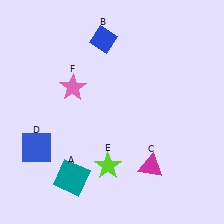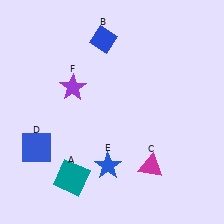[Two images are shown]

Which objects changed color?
E changed from lime to blue. F changed from pink to purple.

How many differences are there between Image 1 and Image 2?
There are 2 differences between the two images.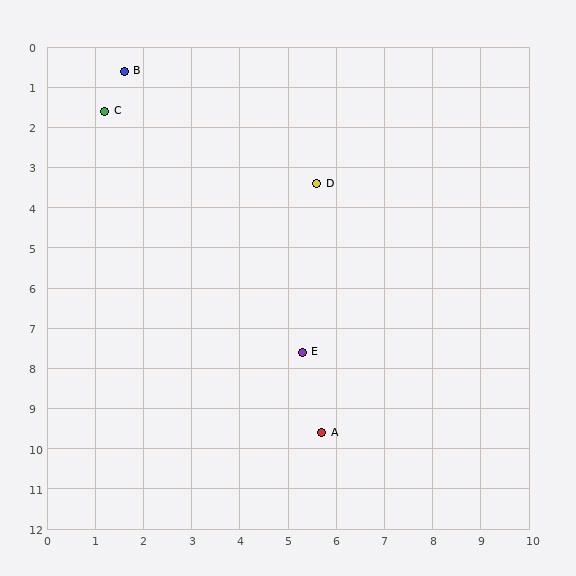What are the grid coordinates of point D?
Point D is at approximately (5.6, 3.4).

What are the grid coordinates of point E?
Point E is at approximately (5.3, 7.6).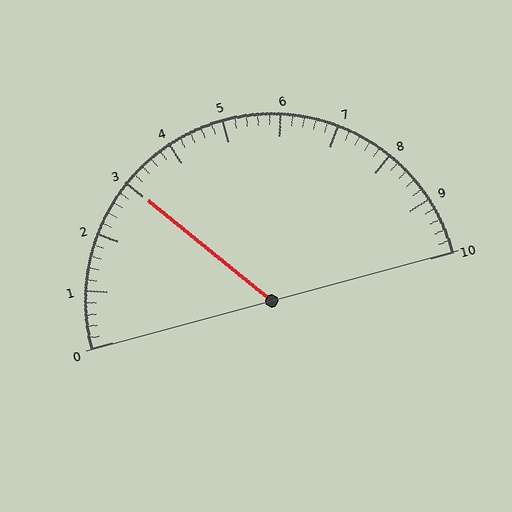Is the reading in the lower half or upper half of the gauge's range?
The reading is in the lower half of the range (0 to 10).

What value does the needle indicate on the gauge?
The needle indicates approximately 3.0.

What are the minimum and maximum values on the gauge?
The gauge ranges from 0 to 10.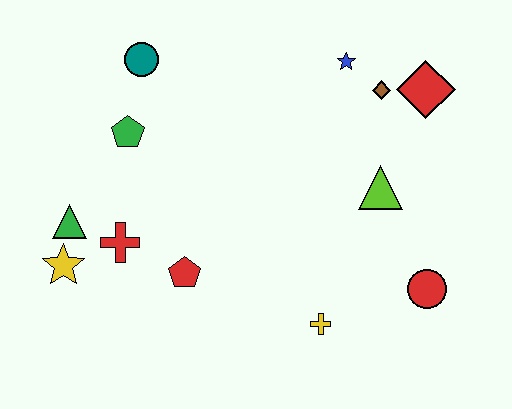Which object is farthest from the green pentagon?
The red circle is farthest from the green pentagon.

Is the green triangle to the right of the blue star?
No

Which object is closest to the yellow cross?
The red circle is closest to the yellow cross.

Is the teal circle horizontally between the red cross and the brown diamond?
Yes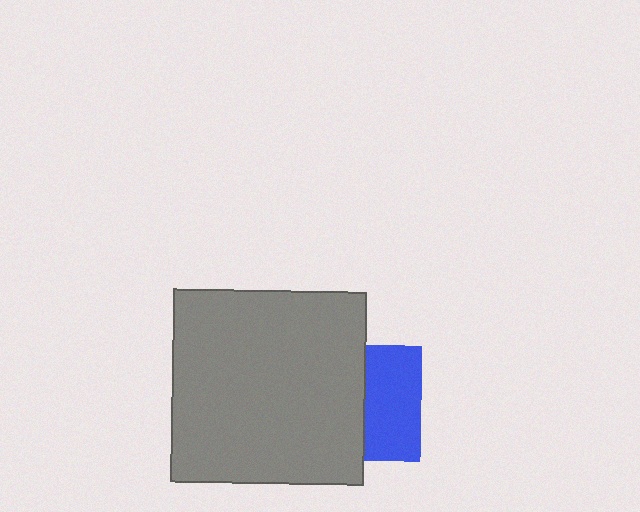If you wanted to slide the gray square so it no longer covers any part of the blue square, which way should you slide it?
Slide it left — that is the most direct way to separate the two shapes.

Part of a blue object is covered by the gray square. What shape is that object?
It is a square.